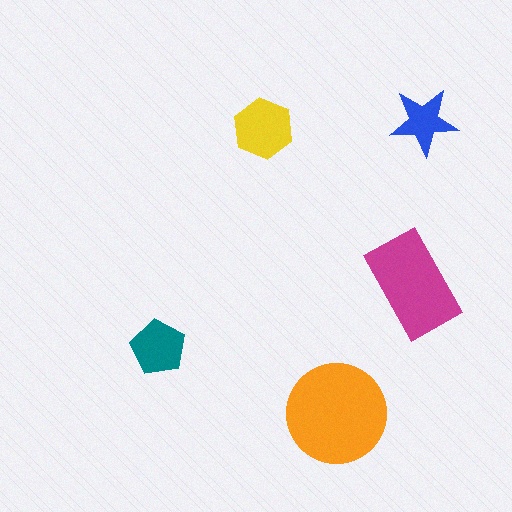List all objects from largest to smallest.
The orange circle, the magenta rectangle, the yellow hexagon, the teal pentagon, the blue star.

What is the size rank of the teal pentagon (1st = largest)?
4th.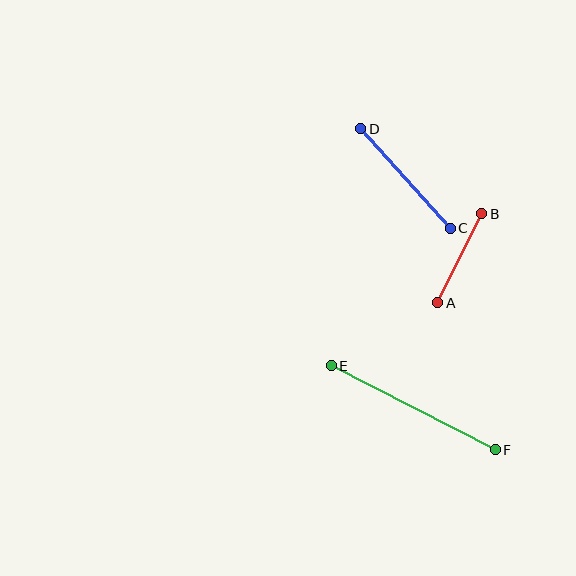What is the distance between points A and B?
The distance is approximately 99 pixels.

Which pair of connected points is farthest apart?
Points E and F are farthest apart.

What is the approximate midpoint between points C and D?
The midpoint is at approximately (406, 179) pixels.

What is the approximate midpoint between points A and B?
The midpoint is at approximately (460, 258) pixels.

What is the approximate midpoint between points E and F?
The midpoint is at approximately (413, 408) pixels.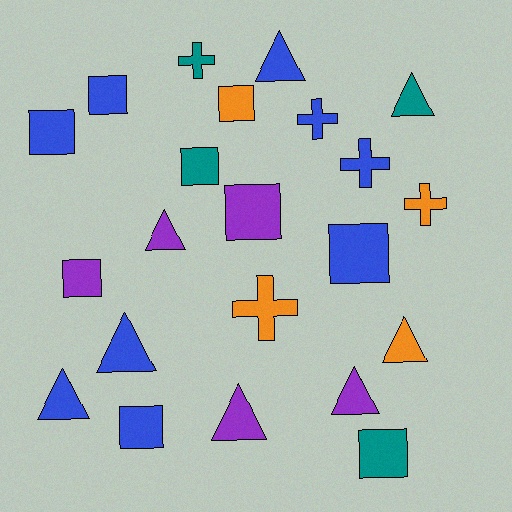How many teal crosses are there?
There is 1 teal cross.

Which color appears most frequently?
Blue, with 9 objects.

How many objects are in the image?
There are 22 objects.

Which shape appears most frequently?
Square, with 9 objects.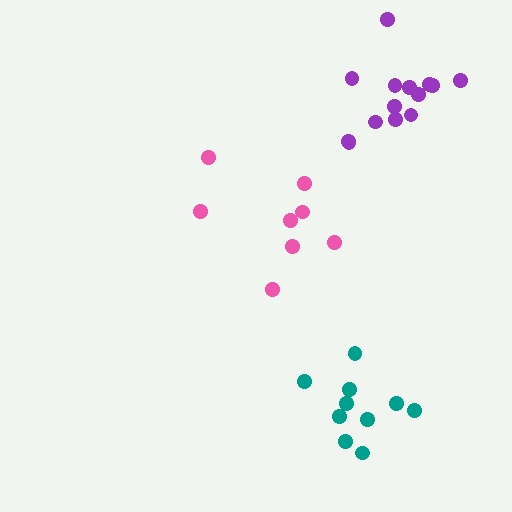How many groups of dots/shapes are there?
There are 3 groups.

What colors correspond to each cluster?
The clusters are colored: pink, teal, purple.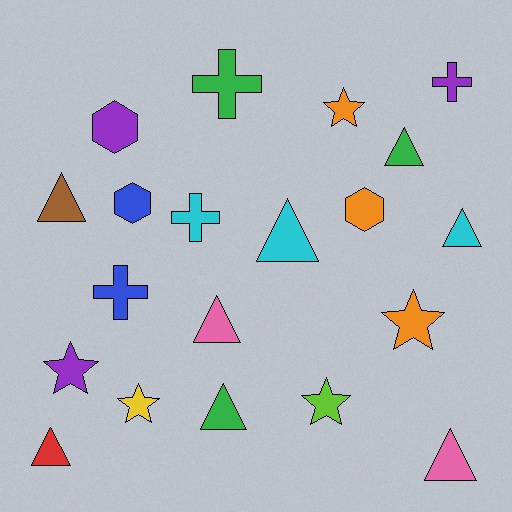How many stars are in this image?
There are 5 stars.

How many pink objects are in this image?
There are 2 pink objects.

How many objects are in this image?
There are 20 objects.